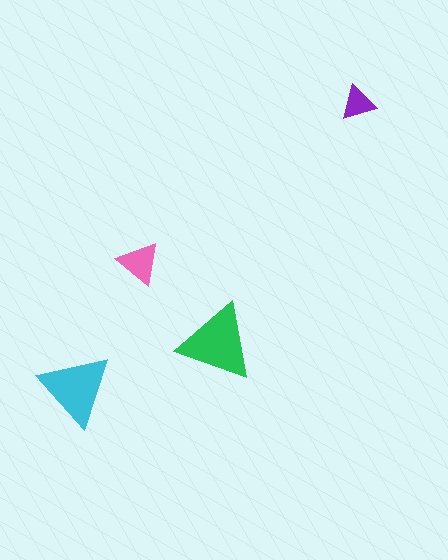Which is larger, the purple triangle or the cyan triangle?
The cyan one.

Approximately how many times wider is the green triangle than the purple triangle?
About 2 times wider.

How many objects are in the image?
There are 4 objects in the image.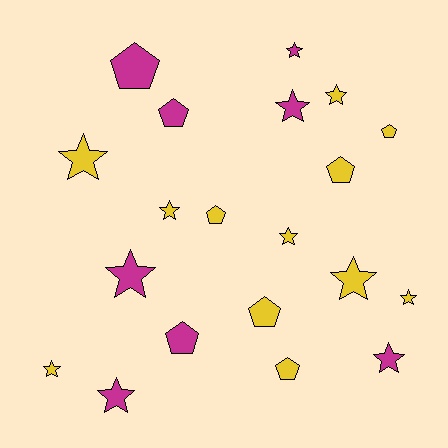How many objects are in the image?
There are 20 objects.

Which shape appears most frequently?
Star, with 12 objects.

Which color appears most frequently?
Yellow, with 12 objects.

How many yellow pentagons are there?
There are 5 yellow pentagons.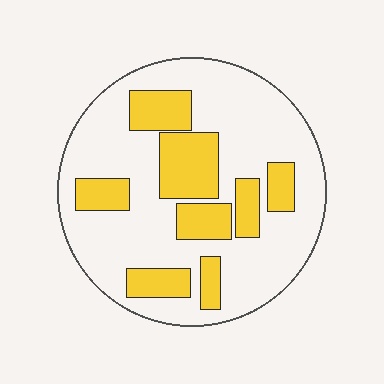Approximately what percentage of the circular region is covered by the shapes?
Approximately 30%.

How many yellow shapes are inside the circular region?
8.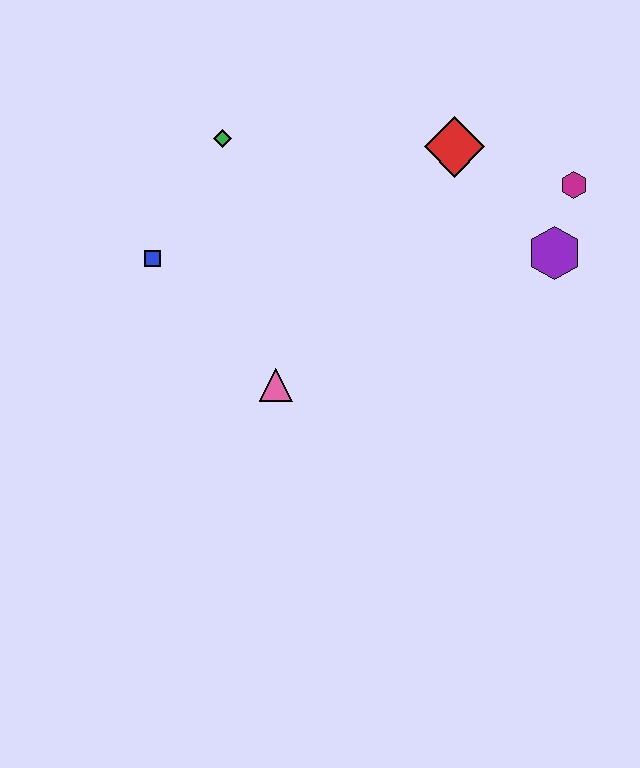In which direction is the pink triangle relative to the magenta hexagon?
The pink triangle is to the left of the magenta hexagon.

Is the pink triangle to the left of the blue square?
No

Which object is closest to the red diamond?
The magenta hexagon is closest to the red diamond.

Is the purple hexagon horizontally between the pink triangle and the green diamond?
No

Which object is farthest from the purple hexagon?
The blue square is farthest from the purple hexagon.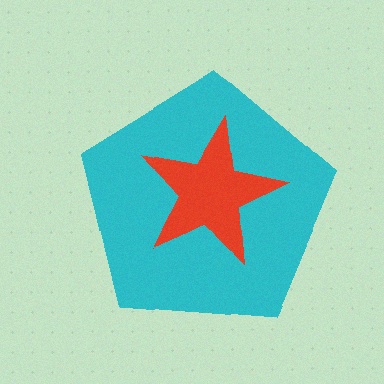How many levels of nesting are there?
2.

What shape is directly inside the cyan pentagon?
The red star.